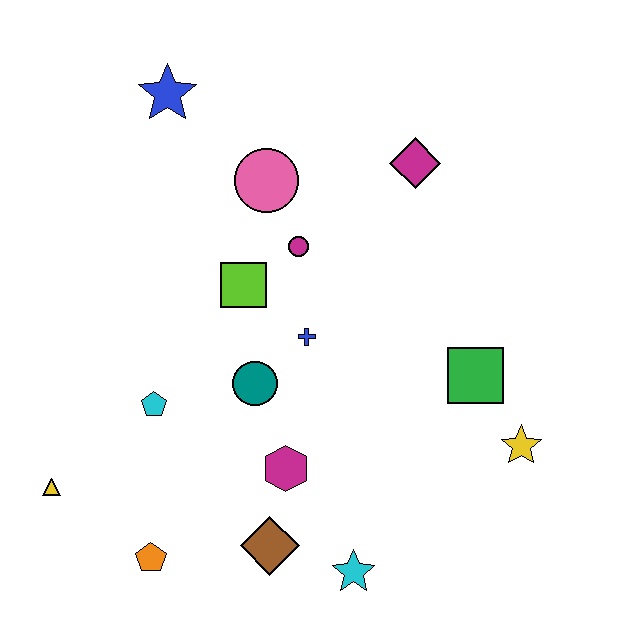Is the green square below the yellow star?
No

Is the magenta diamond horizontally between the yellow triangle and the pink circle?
No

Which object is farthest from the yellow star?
The blue star is farthest from the yellow star.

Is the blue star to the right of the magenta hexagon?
No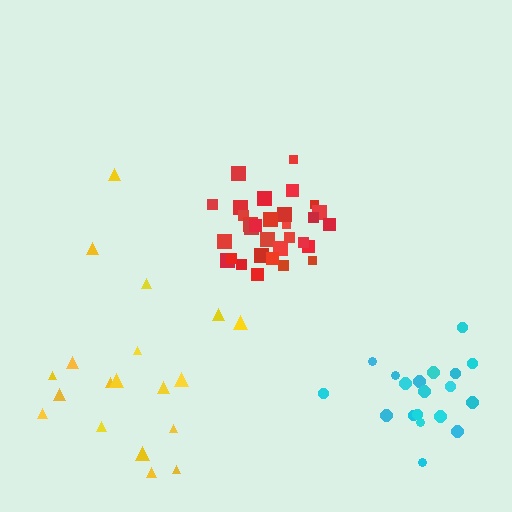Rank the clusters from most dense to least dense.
red, cyan, yellow.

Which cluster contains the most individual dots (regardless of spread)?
Red (32).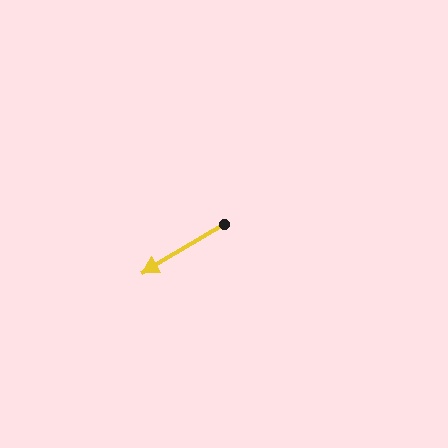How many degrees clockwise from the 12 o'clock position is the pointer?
Approximately 239 degrees.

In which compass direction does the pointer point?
Southwest.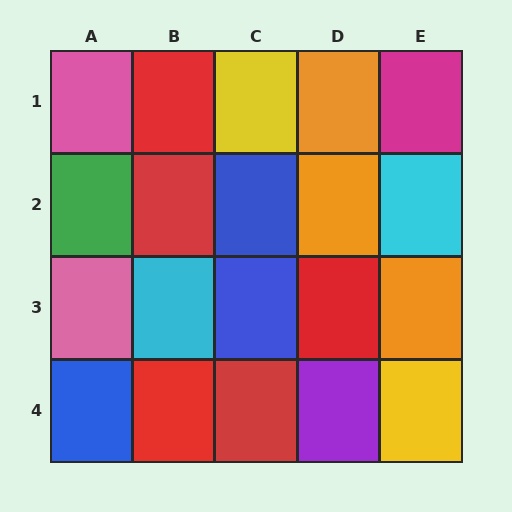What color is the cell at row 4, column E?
Yellow.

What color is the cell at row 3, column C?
Blue.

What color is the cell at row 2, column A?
Green.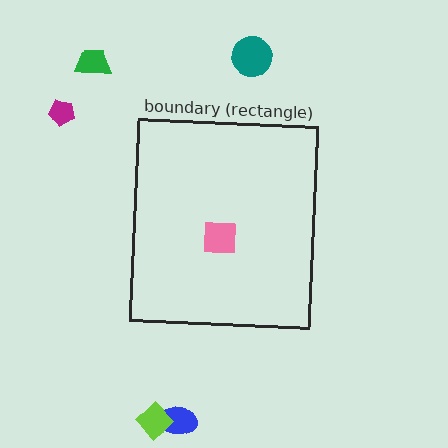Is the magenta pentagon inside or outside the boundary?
Outside.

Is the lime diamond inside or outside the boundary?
Outside.